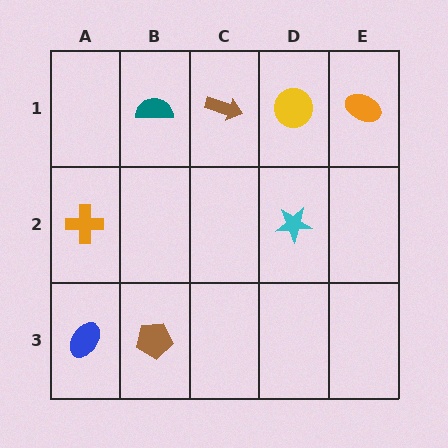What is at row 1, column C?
A brown arrow.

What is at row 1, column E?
An orange ellipse.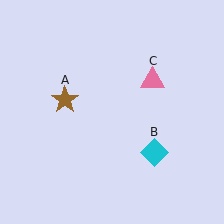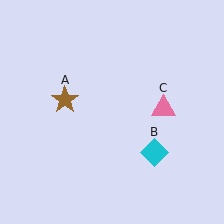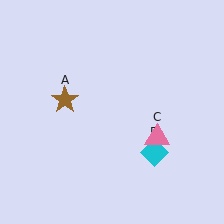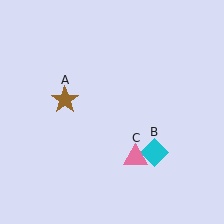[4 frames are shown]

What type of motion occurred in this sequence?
The pink triangle (object C) rotated clockwise around the center of the scene.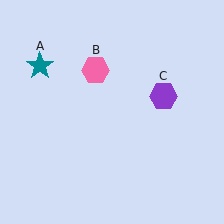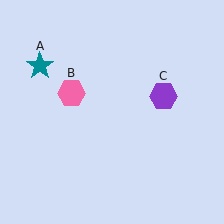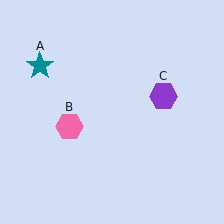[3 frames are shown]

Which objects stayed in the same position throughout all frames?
Teal star (object A) and purple hexagon (object C) remained stationary.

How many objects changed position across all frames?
1 object changed position: pink hexagon (object B).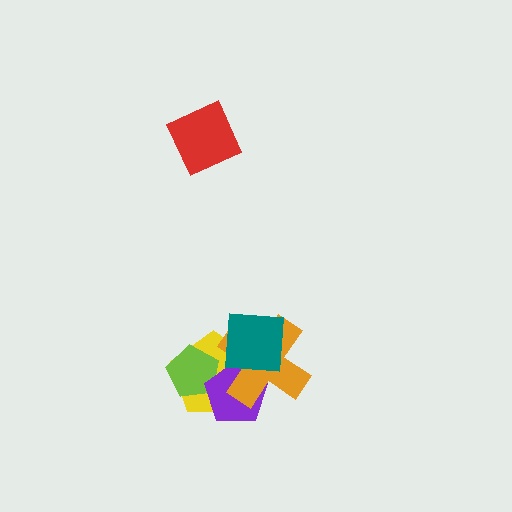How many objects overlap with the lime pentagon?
2 objects overlap with the lime pentagon.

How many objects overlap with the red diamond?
0 objects overlap with the red diamond.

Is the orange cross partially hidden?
Yes, it is partially covered by another shape.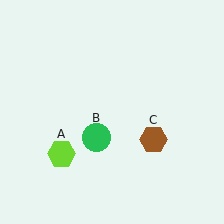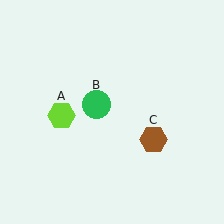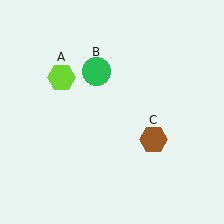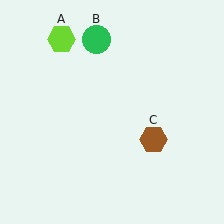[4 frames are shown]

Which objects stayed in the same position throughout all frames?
Brown hexagon (object C) remained stationary.